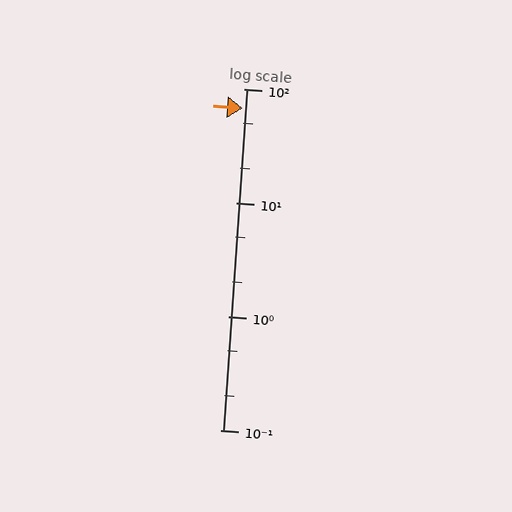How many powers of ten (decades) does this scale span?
The scale spans 3 decades, from 0.1 to 100.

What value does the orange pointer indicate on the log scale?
The pointer indicates approximately 67.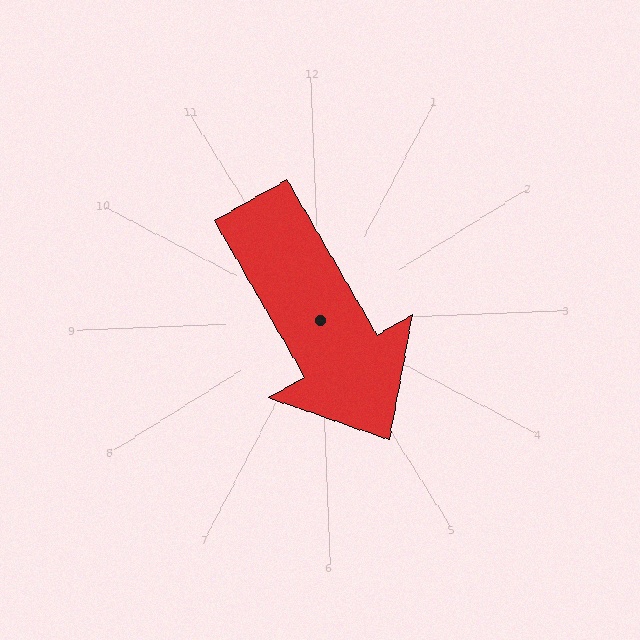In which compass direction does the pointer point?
Southeast.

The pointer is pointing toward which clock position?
Roughly 5 o'clock.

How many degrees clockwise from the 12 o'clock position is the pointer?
Approximately 152 degrees.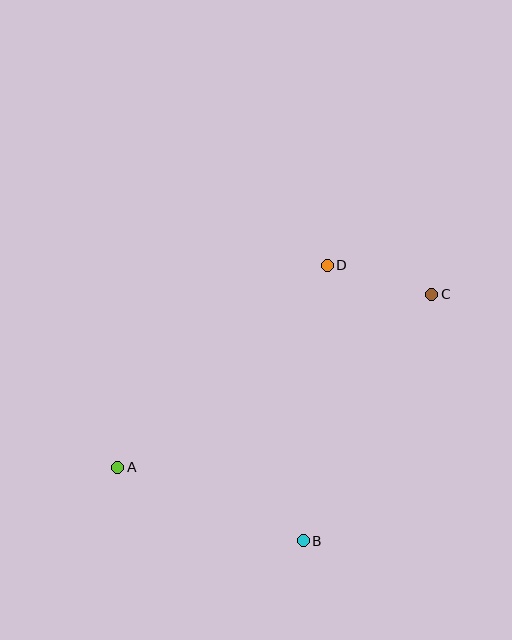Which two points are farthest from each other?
Points A and C are farthest from each other.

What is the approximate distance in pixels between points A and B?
The distance between A and B is approximately 200 pixels.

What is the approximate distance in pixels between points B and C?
The distance between B and C is approximately 278 pixels.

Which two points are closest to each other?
Points C and D are closest to each other.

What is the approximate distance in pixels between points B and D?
The distance between B and D is approximately 276 pixels.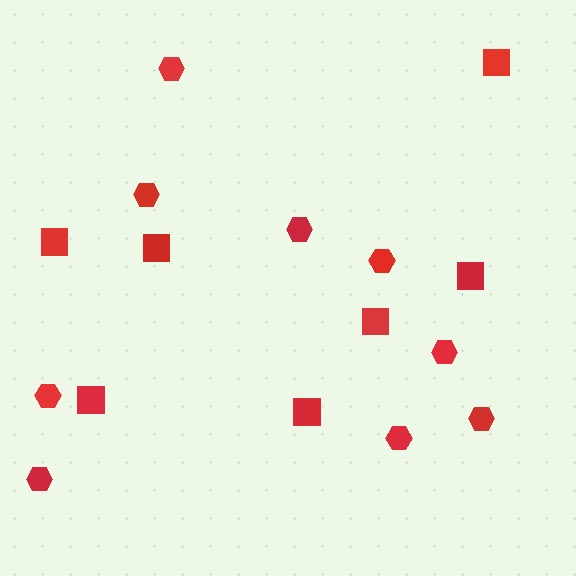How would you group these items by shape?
There are 2 groups: one group of squares (7) and one group of hexagons (9).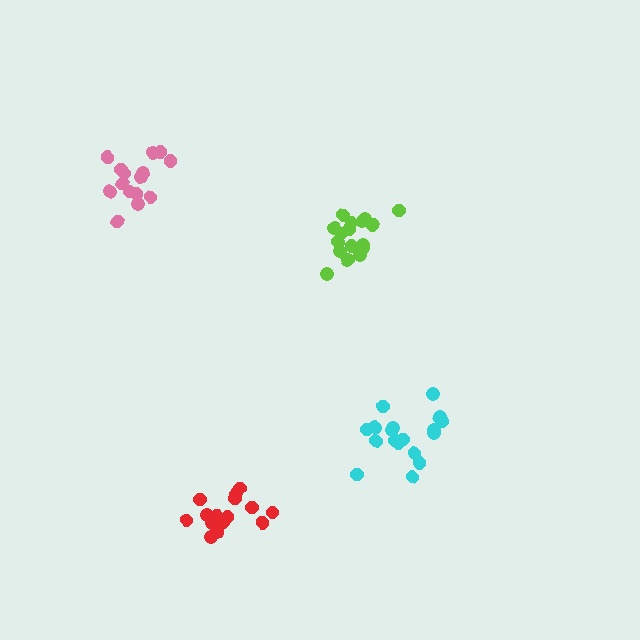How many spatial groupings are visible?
There are 4 spatial groupings.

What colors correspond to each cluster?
The clusters are colored: lime, cyan, pink, red.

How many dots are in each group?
Group 1: 18 dots, Group 2: 19 dots, Group 3: 15 dots, Group 4: 15 dots (67 total).